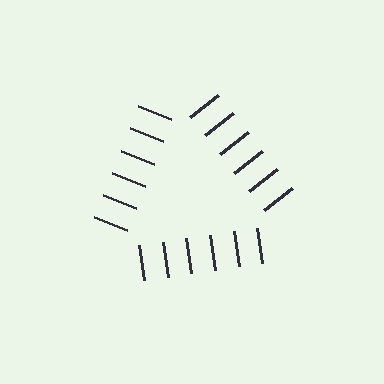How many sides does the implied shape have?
3 sides — the line-ends trace a triangle.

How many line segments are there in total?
18 — 6 along each of the 3 edges.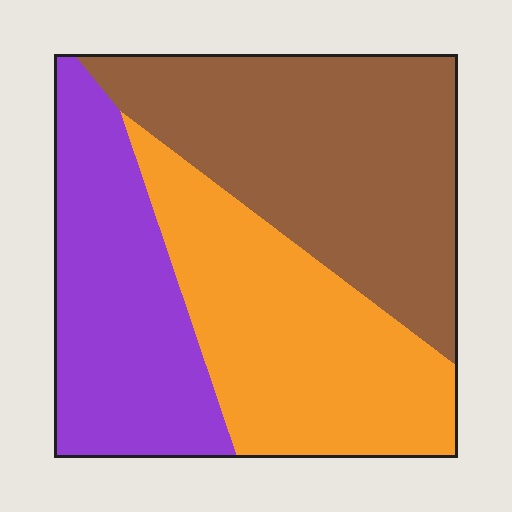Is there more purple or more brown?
Brown.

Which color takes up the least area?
Purple, at roughly 30%.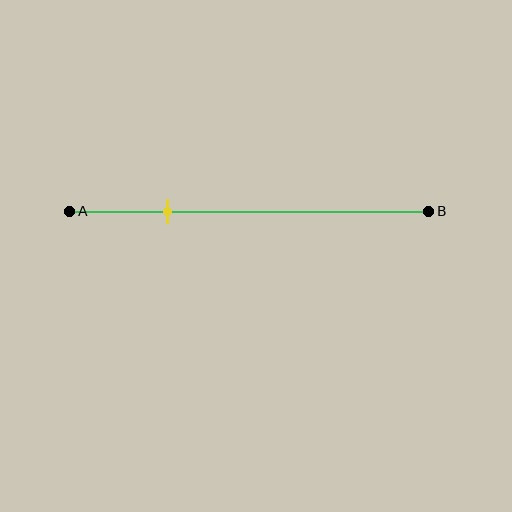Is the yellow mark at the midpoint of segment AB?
No, the mark is at about 25% from A, not at the 50% midpoint.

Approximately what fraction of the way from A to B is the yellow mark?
The yellow mark is approximately 25% of the way from A to B.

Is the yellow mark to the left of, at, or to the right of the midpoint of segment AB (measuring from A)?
The yellow mark is to the left of the midpoint of segment AB.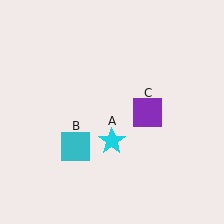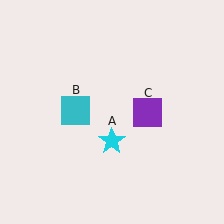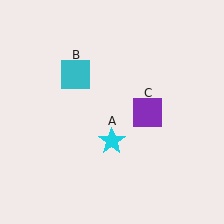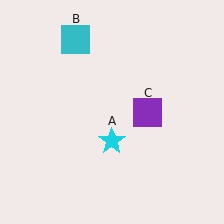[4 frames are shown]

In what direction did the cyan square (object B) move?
The cyan square (object B) moved up.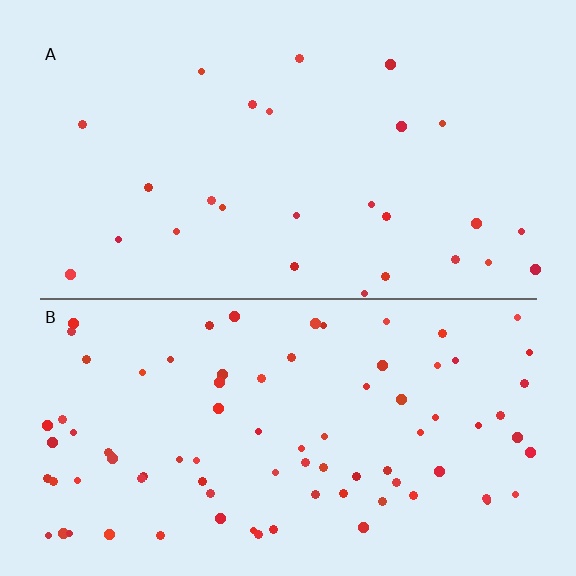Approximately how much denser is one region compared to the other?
Approximately 3.2× — region B over region A.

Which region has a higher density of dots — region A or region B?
B (the bottom).